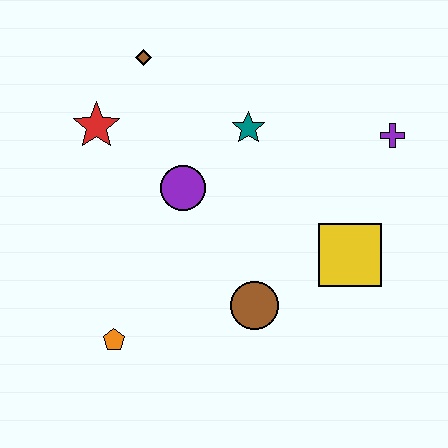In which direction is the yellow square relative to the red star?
The yellow square is to the right of the red star.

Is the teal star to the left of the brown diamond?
No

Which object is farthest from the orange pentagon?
The purple cross is farthest from the orange pentagon.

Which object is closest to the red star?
The brown diamond is closest to the red star.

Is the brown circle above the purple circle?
No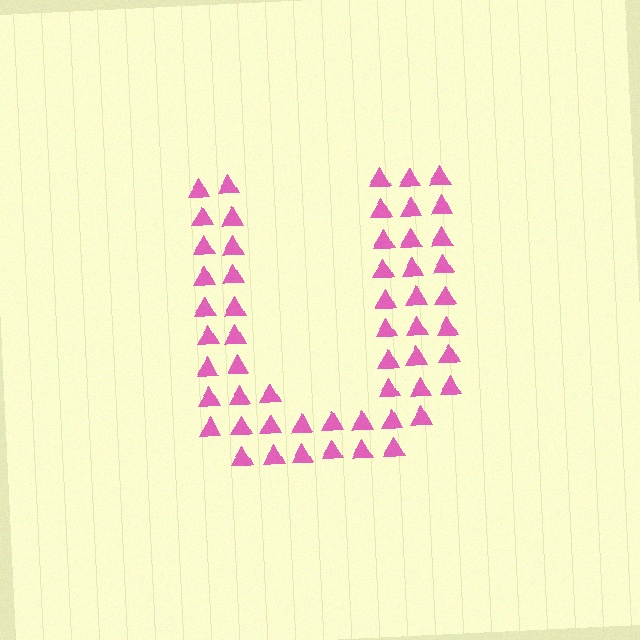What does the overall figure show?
The overall figure shows the letter U.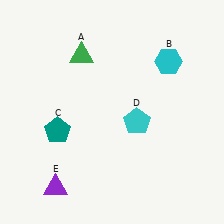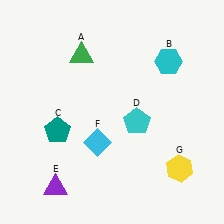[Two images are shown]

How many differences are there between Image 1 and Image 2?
There are 2 differences between the two images.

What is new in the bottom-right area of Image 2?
A yellow hexagon (G) was added in the bottom-right area of Image 2.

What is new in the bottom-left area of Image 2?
A cyan diamond (F) was added in the bottom-left area of Image 2.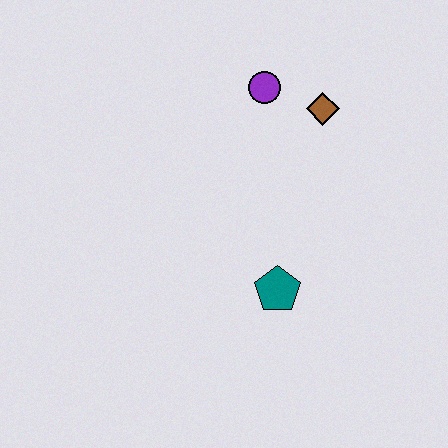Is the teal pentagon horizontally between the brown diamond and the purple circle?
Yes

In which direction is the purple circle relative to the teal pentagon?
The purple circle is above the teal pentagon.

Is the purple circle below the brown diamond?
No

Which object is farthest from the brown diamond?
The teal pentagon is farthest from the brown diamond.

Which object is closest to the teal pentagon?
The brown diamond is closest to the teal pentagon.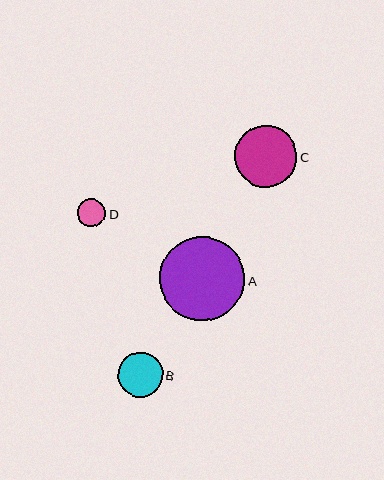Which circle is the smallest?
Circle D is the smallest with a size of approximately 28 pixels.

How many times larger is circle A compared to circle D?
Circle A is approximately 3.0 times the size of circle D.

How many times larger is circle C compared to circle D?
Circle C is approximately 2.2 times the size of circle D.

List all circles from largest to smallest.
From largest to smallest: A, C, B, D.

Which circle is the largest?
Circle A is the largest with a size of approximately 85 pixels.